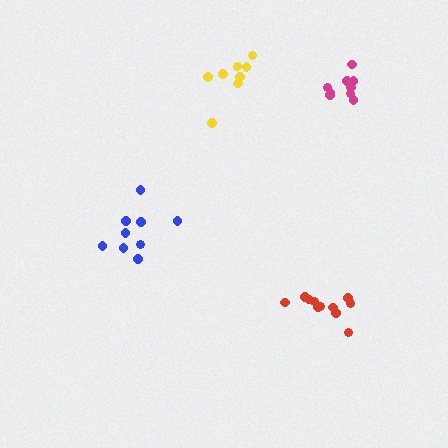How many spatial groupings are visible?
There are 4 spatial groupings.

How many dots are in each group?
Group 1: 9 dots, Group 2: 11 dots, Group 3: 9 dots, Group 4: 8 dots (37 total).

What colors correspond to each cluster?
The clusters are colored: blue, red, magenta, yellow.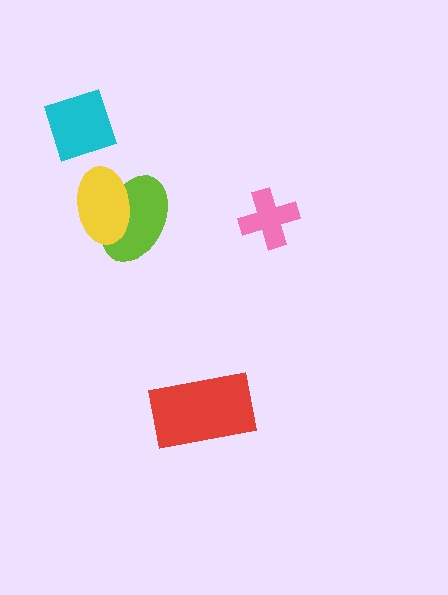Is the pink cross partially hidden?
No, no other shape covers it.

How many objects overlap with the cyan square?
0 objects overlap with the cyan square.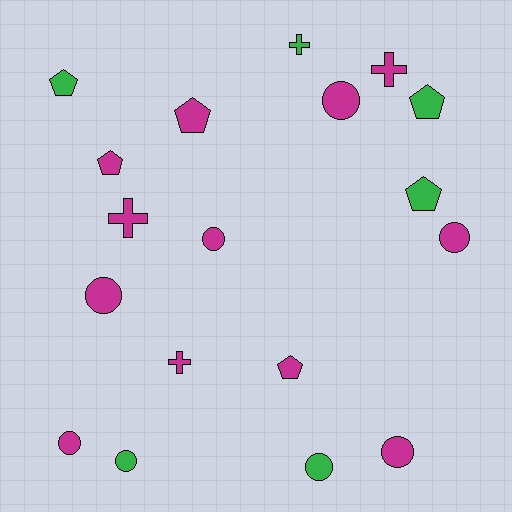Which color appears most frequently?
Magenta, with 12 objects.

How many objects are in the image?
There are 18 objects.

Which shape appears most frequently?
Circle, with 8 objects.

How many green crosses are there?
There is 1 green cross.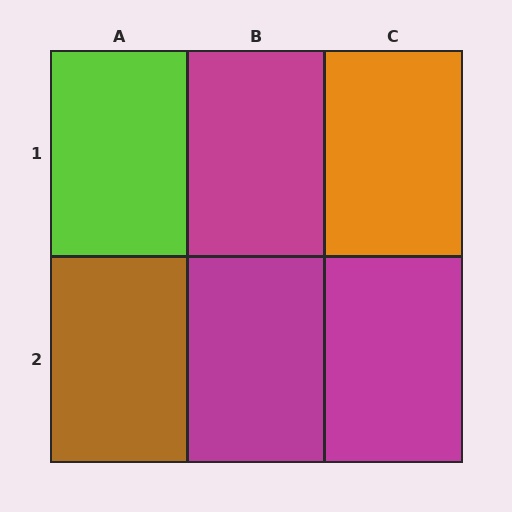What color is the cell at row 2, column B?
Magenta.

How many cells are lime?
1 cell is lime.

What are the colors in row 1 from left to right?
Lime, magenta, orange.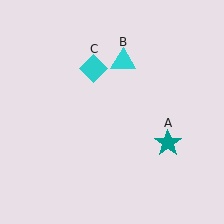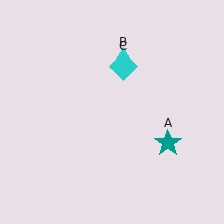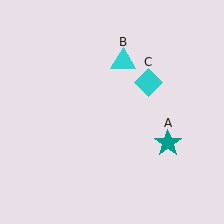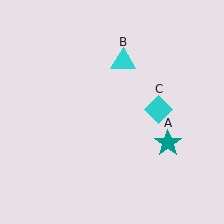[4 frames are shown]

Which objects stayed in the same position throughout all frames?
Teal star (object A) and cyan triangle (object B) remained stationary.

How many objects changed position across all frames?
1 object changed position: cyan diamond (object C).